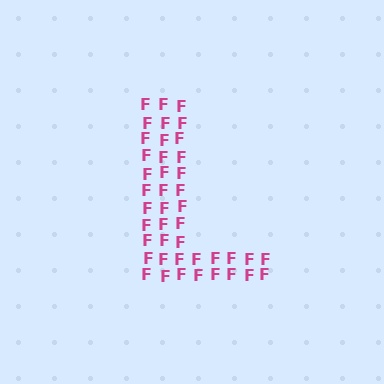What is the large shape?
The large shape is the letter L.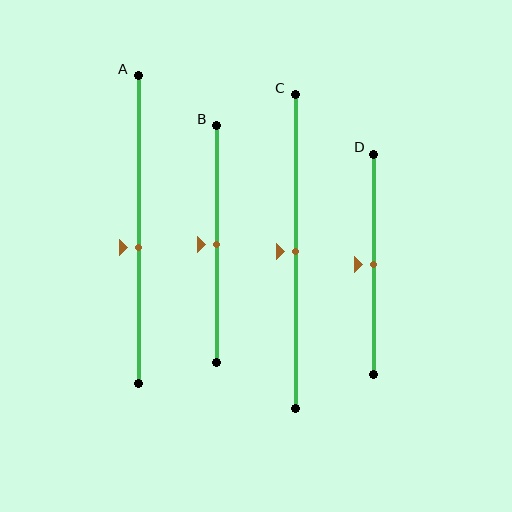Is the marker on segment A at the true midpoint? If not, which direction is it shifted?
No, the marker on segment A is shifted downward by about 6% of the segment length.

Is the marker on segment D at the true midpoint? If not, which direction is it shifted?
Yes, the marker on segment D is at the true midpoint.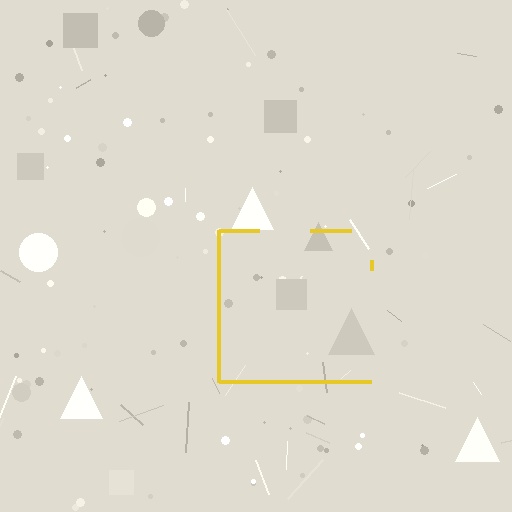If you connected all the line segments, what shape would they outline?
They would outline a square.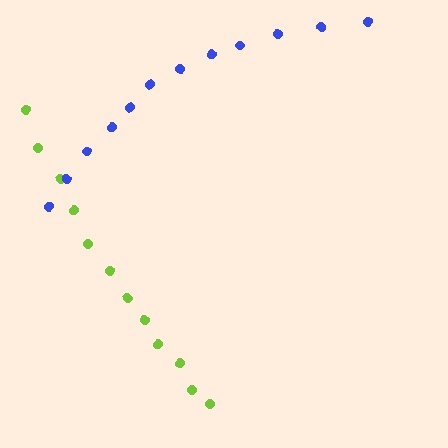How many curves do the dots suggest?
There are 2 distinct paths.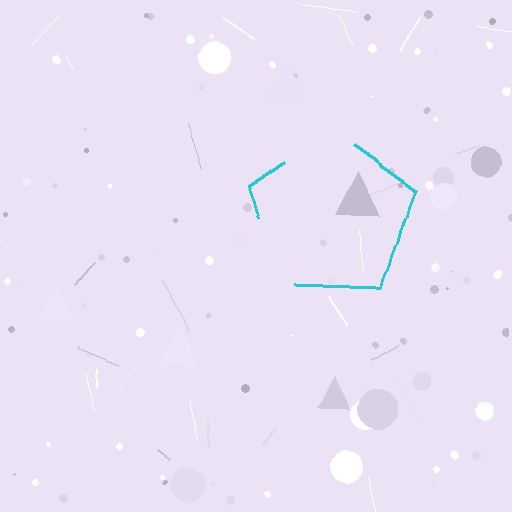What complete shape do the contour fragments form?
The contour fragments form a pentagon.